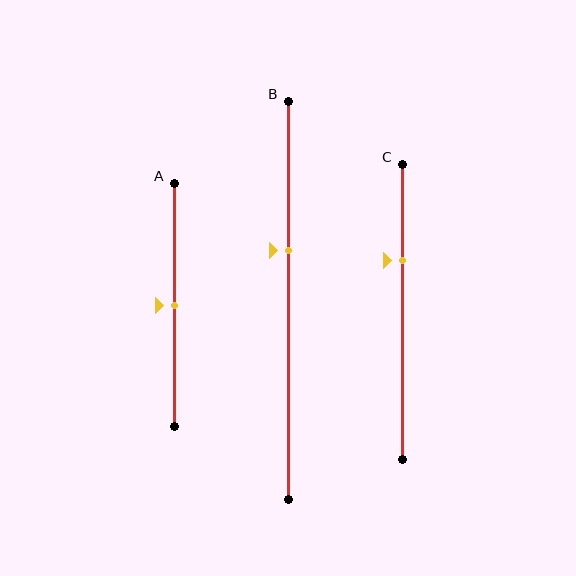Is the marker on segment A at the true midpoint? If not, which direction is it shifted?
Yes, the marker on segment A is at the true midpoint.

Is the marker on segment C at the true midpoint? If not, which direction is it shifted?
No, the marker on segment C is shifted upward by about 17% of the segment length.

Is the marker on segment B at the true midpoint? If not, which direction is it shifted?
No, the marker on segment B is shifted upward by about 13% of the segment length.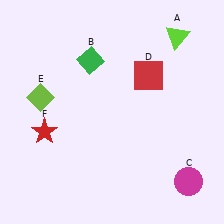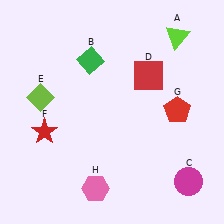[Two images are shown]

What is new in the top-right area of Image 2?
A red pentagon (G) was added in the top-right area of Image 2.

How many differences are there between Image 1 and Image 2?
There are 2 differences between the two images.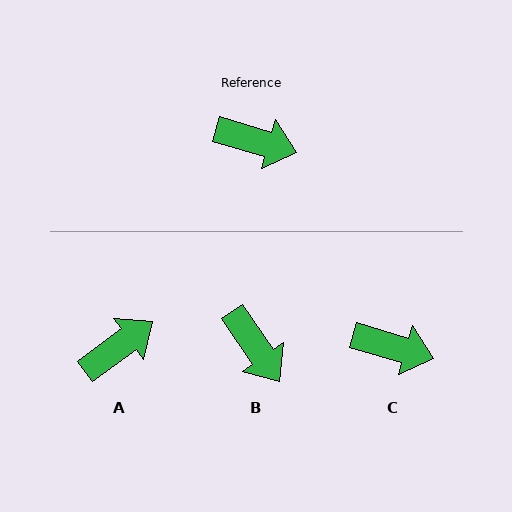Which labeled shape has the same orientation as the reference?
C.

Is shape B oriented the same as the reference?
No, it is off by about 39 degrees.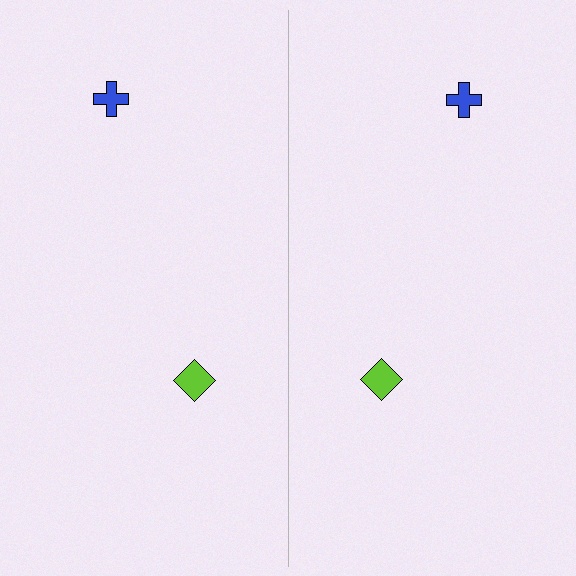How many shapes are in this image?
There are 4 shapes in this image.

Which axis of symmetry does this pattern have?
The pattern has a vertical axis of symmetry running through the center of the image.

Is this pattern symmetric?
Yes, this pattern has bilateral (reflection) symmetry.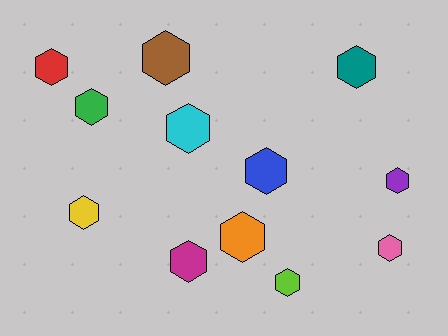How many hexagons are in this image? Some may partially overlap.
There are 12 hexagons.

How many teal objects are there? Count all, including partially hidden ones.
There is 1 teal object.